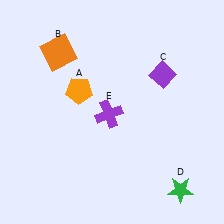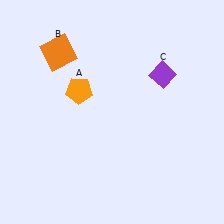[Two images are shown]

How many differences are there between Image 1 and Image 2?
There are 2 differences between the two images.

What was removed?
The purple cross (E), the green star (D) were removed in Image 2.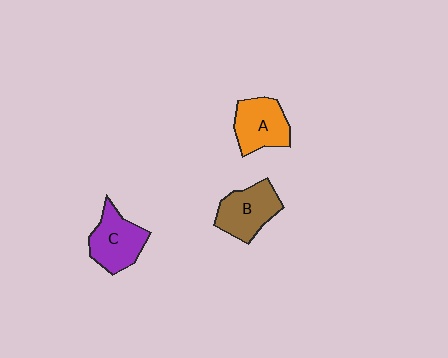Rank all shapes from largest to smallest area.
From largest to smallest: B (brown), C (purple), A (orange).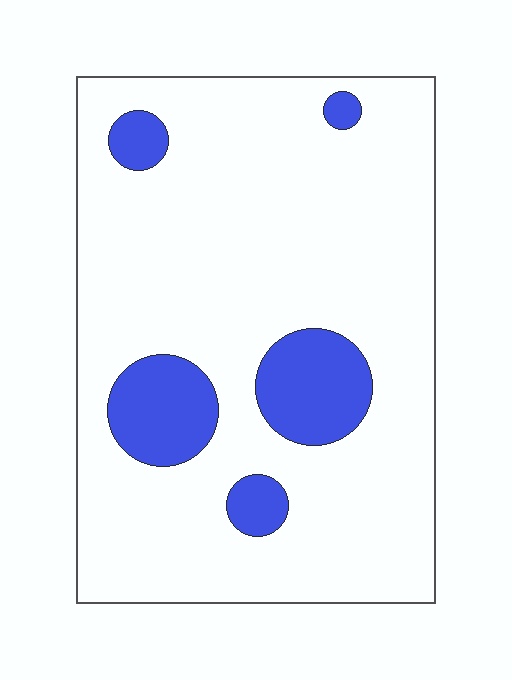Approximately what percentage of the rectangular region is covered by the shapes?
Approximately 15%.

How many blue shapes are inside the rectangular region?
5.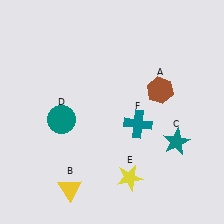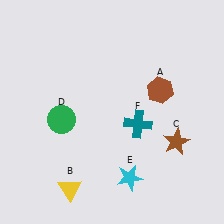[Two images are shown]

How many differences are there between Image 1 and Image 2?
There are 3 differences between the two images.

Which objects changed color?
C changed from teal to brown. D changed from teal to green. E changed from yellow to cyan.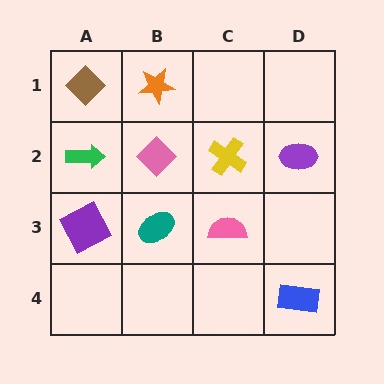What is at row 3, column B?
A teal ellipse.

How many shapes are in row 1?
2 shapes.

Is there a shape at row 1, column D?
No, that cell is empty.